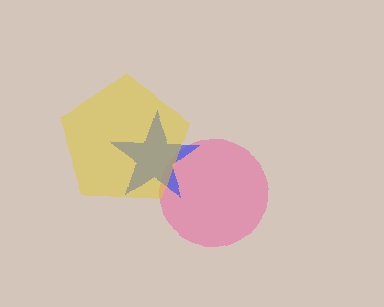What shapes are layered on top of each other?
The layered shapes are: a pink circle, a blue star, a yellow pentagon.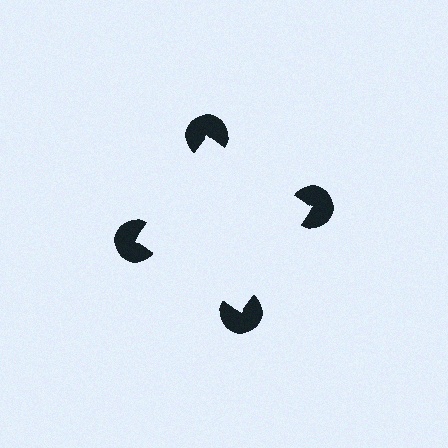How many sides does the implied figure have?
4 sides.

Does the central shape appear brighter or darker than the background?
It typically appears slightly brighter than the background, even though no actual brightness change is drawn.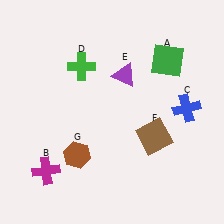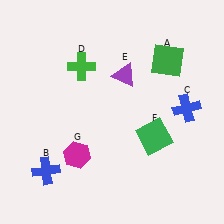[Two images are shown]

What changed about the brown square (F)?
In Image 1, F is brown. In Image 2, it changed to green.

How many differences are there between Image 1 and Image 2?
There are 3 differences between the two images.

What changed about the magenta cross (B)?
In Image 1, B is magenta. In Image 2, it changed to blue.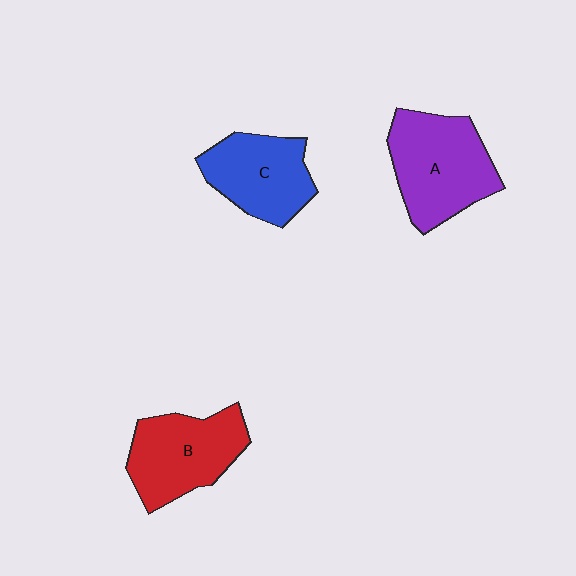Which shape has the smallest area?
Shape C (blue).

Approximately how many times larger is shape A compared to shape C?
Approximately 1.2 times.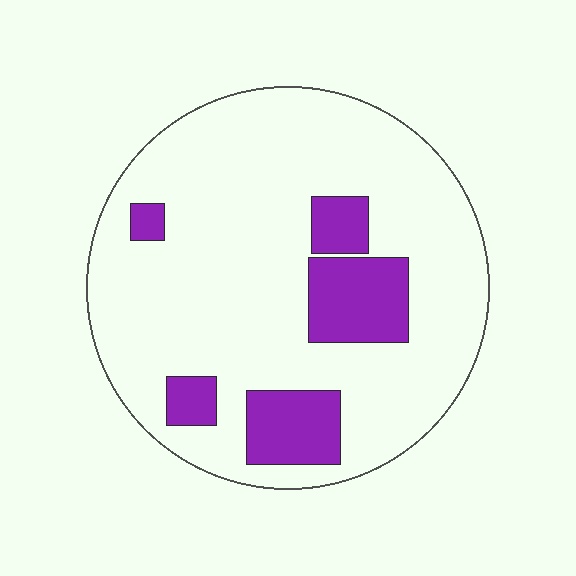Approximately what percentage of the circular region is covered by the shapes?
Approximately 20%.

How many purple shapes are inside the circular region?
5.